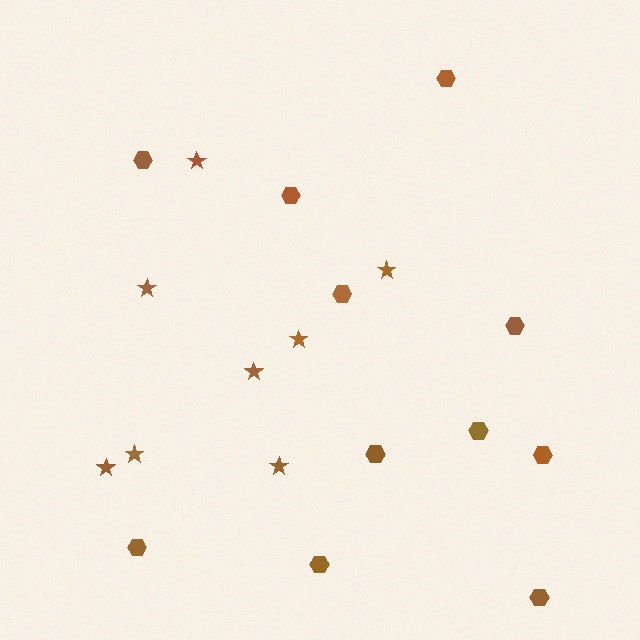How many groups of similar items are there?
There are 2 groups: one group of hexagons (11) and one group of stars (8).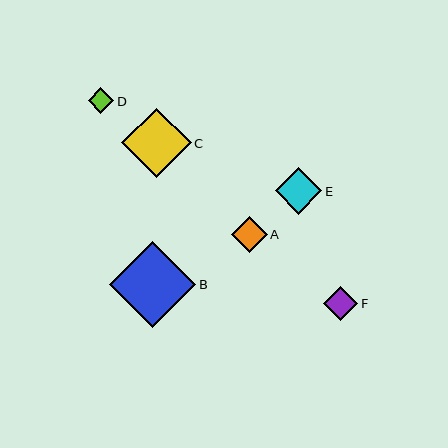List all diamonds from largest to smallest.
From largest to smallest: B, C, E, A, F, D.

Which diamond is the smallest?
Diamond D is the smallest with a size of approximately 26 pixels.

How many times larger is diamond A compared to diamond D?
Diamond A is approximately 1.4 times the size of diamond D.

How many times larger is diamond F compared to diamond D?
Diamond F is approximately 1.3 times the size of diamond D.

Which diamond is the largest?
Diamond B is the largest with a size of approximately 86 pixels.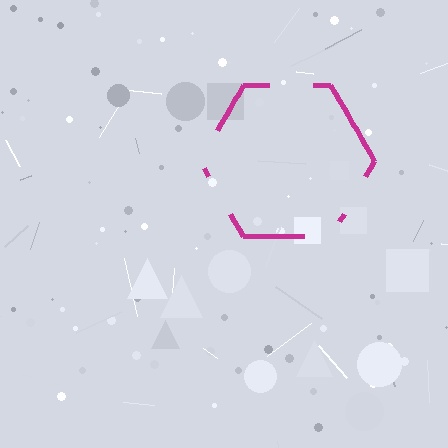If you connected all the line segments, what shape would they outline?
They would outline a hexagon.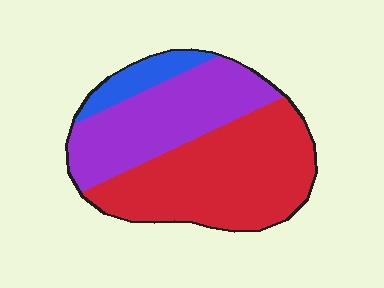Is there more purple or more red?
Red.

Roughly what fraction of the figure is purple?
Purple covers 38% of the figure.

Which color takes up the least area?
Blue, at roughly 10%.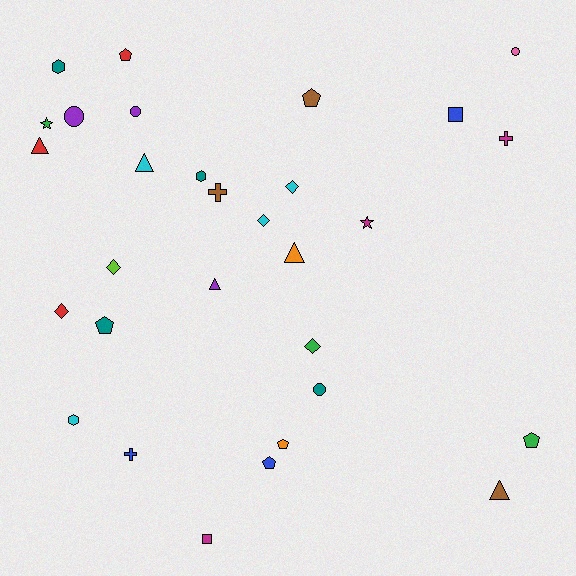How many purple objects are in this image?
There are 3 purple objects.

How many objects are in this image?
There are 30 objects.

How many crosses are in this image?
There are 3 crosses.